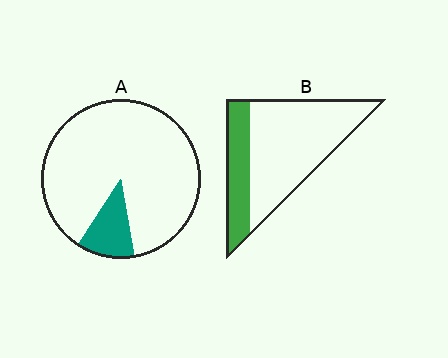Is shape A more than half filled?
No.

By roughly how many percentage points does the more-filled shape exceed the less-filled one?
By roughly 15 percentage points (B over A).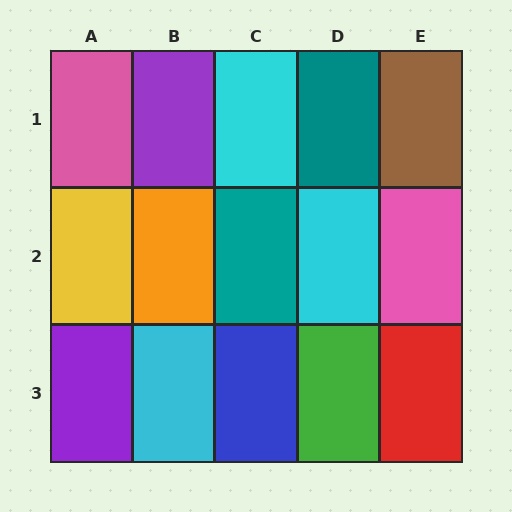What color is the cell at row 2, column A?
Yellow.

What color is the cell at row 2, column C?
Teal.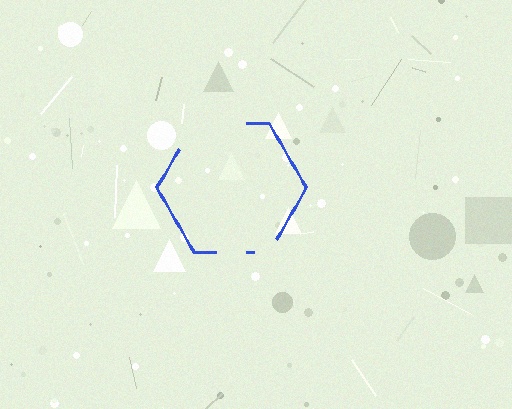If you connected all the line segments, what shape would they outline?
They would outline a hexagon.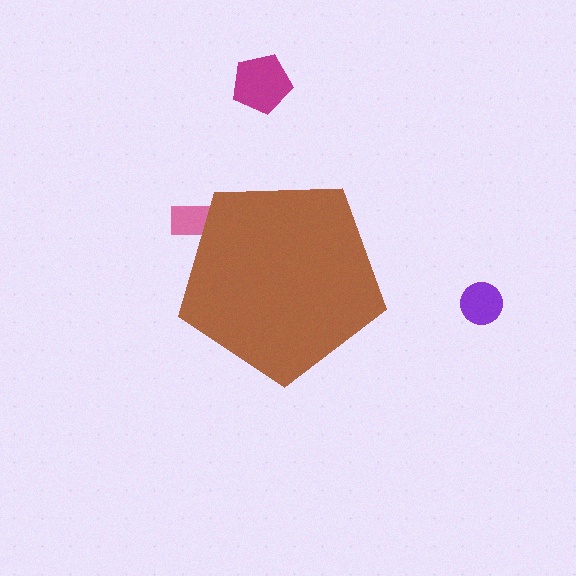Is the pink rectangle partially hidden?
Yes, the pink rectangle is partially hidden behind the brown pentagon.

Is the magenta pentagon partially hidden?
No, the magenta pentagon is fully visible.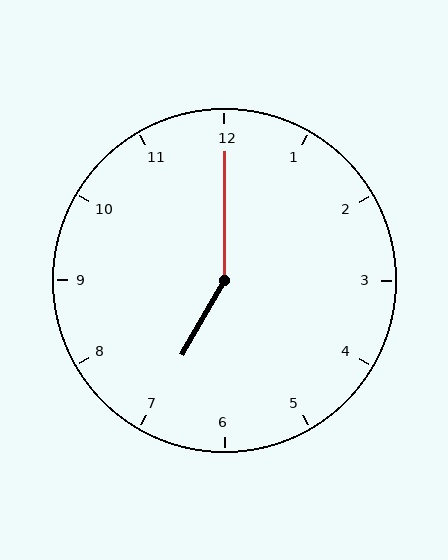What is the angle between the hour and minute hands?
Approximately 150 degrees.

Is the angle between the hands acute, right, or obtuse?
It is obtuse.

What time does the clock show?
7:00.